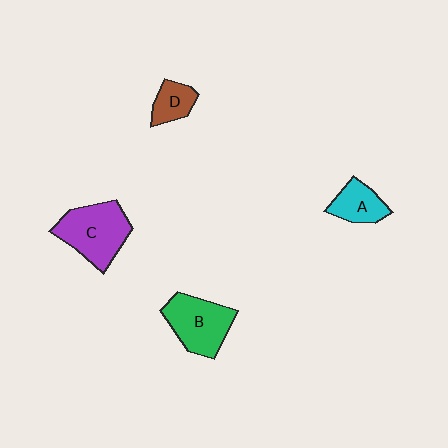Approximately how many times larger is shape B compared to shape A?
Approximately 1.6 times.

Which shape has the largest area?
Shape C (purple).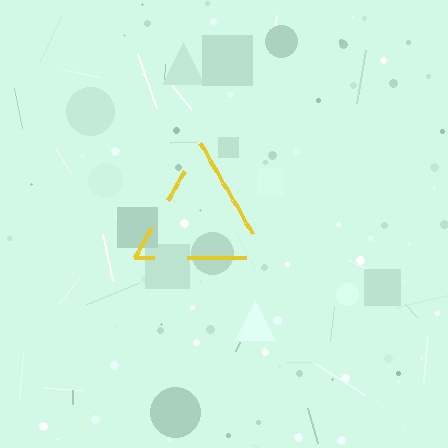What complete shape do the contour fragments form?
The contour fragments form a triangle.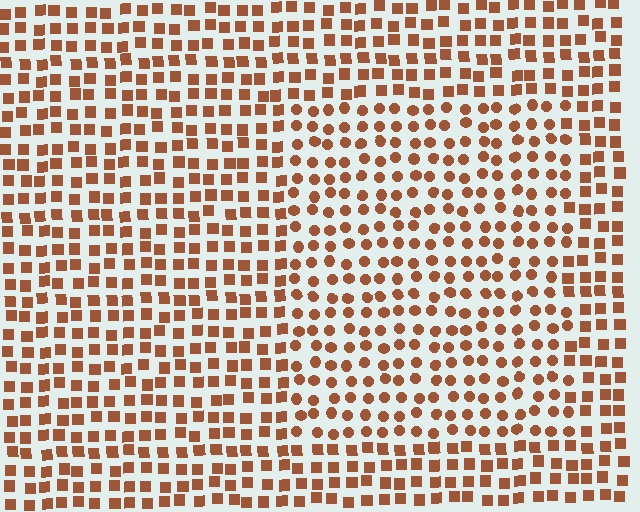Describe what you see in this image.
The image is filled with small brown elements arranged in a uniform grid. A rectangle-shaped region contains circles, while the surrounding area contains squares. The boundary is defined purely by the change in element shape.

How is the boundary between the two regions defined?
The boundary is defined by a change in element shape: circles inside vs. squares outside. All elements share the same color and spacing.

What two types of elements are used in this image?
The image uses circles inside the rectangle region and squares outside it.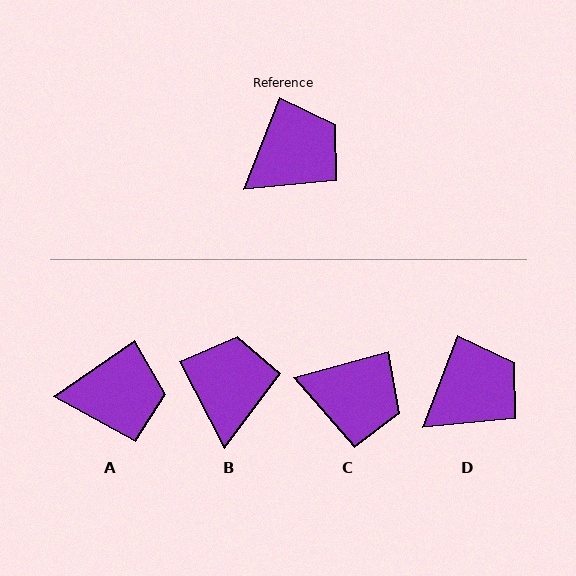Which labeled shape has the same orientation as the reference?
D.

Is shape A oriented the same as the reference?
No, it is off by about 34 degrees.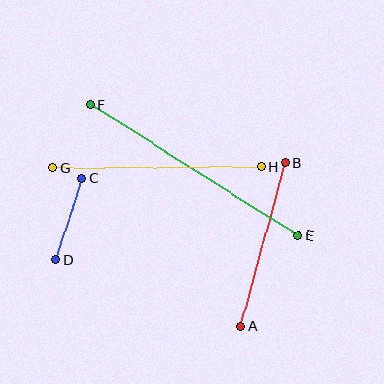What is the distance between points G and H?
The distance is approximately 209 pixels.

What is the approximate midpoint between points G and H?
The midpoint is at approximately (157, 167) pixels.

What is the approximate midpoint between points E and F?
The midpoint is at approximately (194, 170) pixels.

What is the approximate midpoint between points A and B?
The midpoint is at approximately (263, 245) pixels.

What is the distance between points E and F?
The distance is approximately 246 pixels.